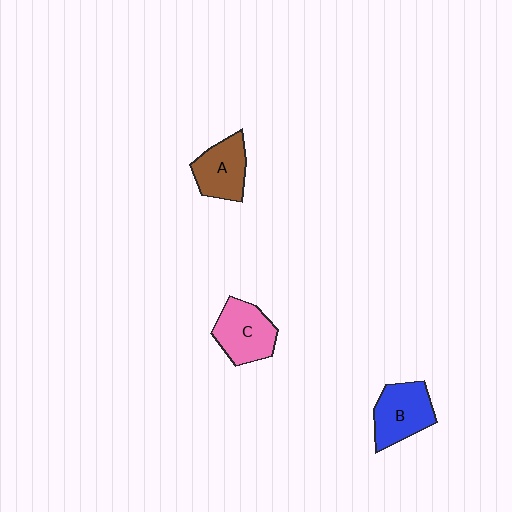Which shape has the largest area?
Shape B (blue).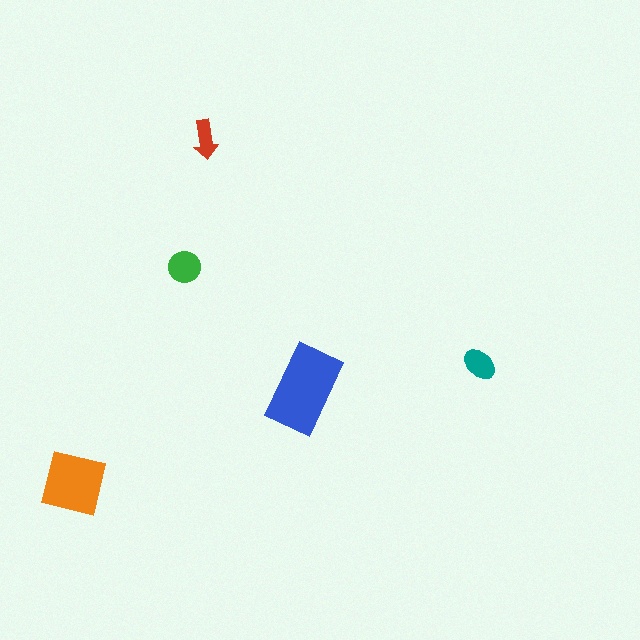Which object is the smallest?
The red arrow.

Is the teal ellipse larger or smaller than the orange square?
Smaller.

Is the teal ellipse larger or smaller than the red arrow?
Larger.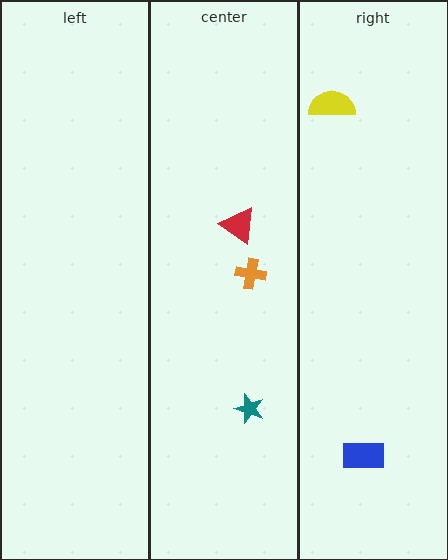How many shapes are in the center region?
3.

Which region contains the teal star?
The center region.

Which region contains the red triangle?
The center region.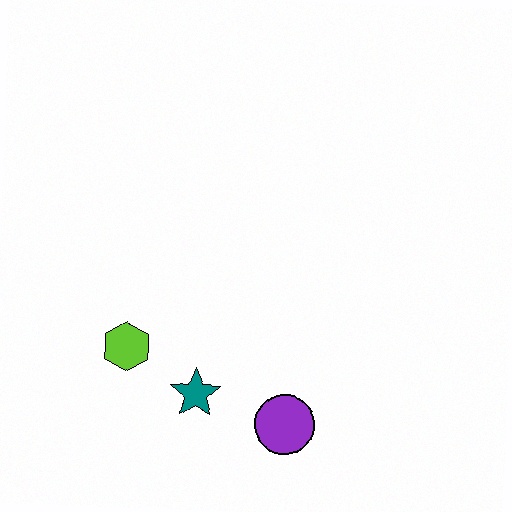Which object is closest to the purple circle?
The teal star is closest to the purple circle.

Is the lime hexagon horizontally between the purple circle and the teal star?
No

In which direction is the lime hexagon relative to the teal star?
The lime hexagon is to the left of the teal star.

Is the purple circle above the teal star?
No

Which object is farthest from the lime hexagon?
The purple circle is farthest from the lime hexagon.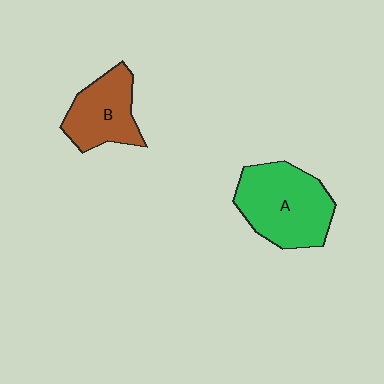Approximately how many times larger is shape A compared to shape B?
Approximately 1.4 times.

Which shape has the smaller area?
Shape B (brown).